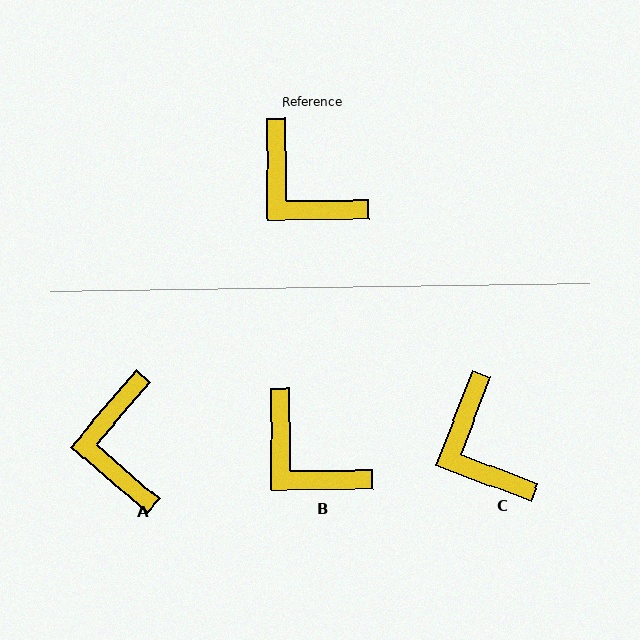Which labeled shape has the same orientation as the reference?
B.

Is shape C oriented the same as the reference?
No, it is off by about 21 degrees.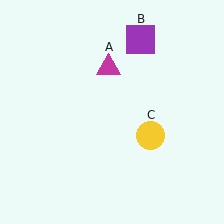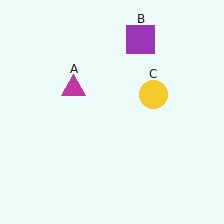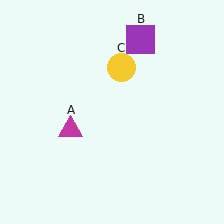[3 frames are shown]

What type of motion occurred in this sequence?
The magenta triangle (object A), yellow circle (object C) rotated counterclockwise around the center of the scene.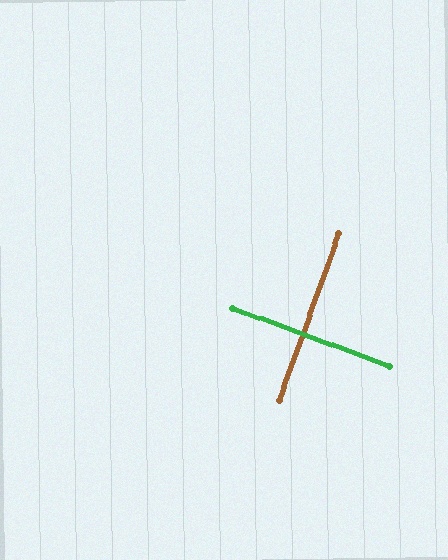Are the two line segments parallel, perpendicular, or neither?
Perpendicular — they meet at approximately 90°.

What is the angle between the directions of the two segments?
Approximately 90 degrees.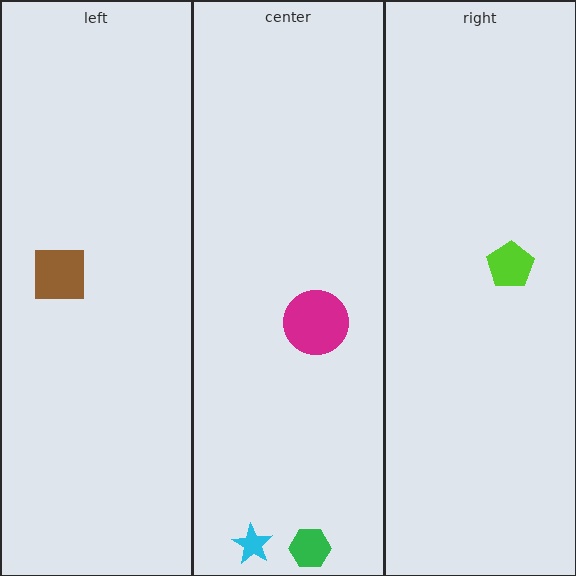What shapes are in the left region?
The brown square.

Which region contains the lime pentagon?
The right region.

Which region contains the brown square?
The left region.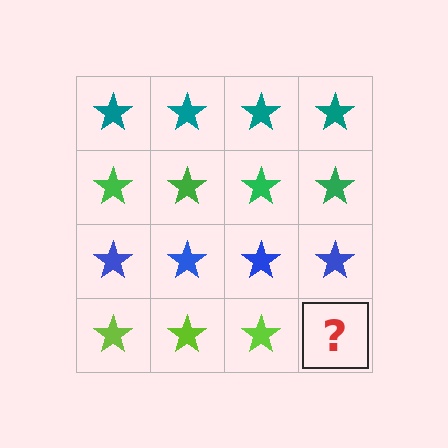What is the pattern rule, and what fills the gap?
The rule is that each row has a consistent color. The gap should be filled with a lime star.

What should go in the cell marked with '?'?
The missing cell should contain a lime star.